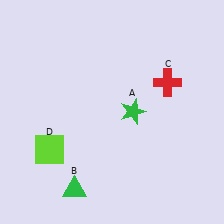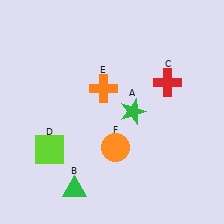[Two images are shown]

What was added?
An orange cross (E), an orange circle (F) were added in Image 2.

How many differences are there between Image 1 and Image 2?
There are 2 differences between the two images.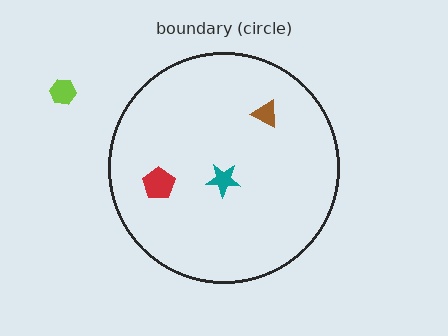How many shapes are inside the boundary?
3 inside, 1 outside.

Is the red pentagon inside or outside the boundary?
Inside.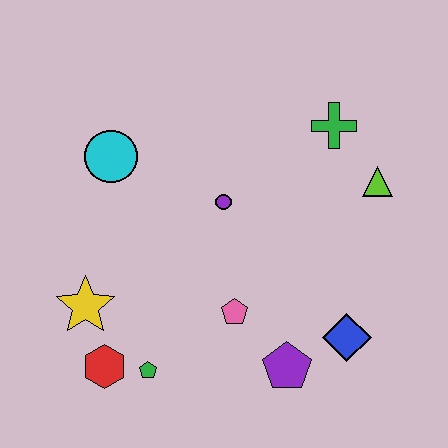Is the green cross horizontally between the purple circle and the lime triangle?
Yes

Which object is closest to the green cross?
The lime triangle is closest to the green cross.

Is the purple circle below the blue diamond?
No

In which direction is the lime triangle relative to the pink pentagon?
The lime triangle is to the right of the pink pentagon.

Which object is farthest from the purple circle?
The red hexagon is farthest from the purple circle.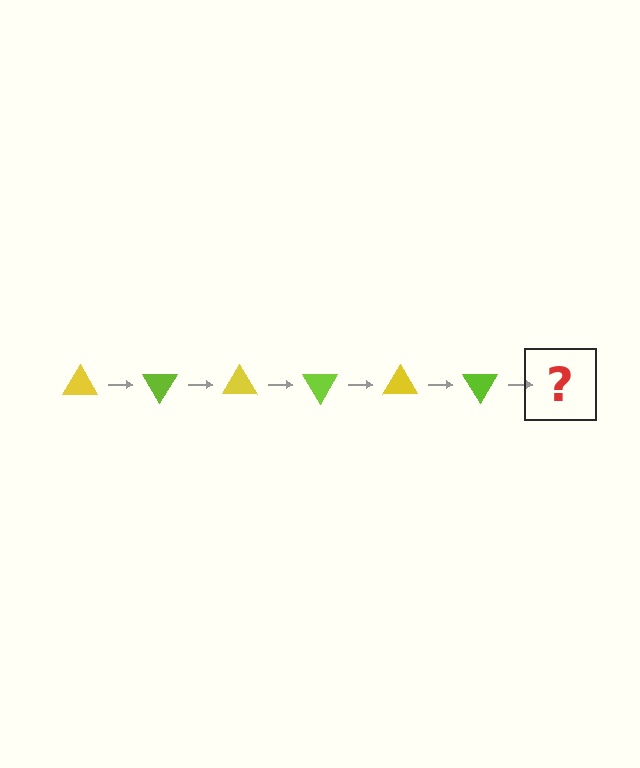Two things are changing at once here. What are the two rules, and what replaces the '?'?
The two rules are that it rotates 60 degrees each step and the color cycles through yellow and lime. The '?' should be a yellow triangle, rotated 360 degrees from the start.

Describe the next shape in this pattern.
It should be a yellow triangle, rotated 360 degrees from the start.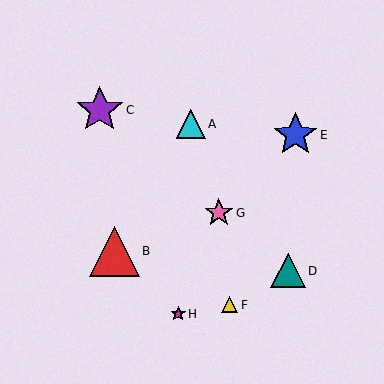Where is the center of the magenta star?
The center of the magenta star is at (178, 314).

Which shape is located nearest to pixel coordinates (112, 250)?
The red triangle (labeled B) at (114, 251) is nearest to that location.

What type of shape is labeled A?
Shape A is a cyan triangle.